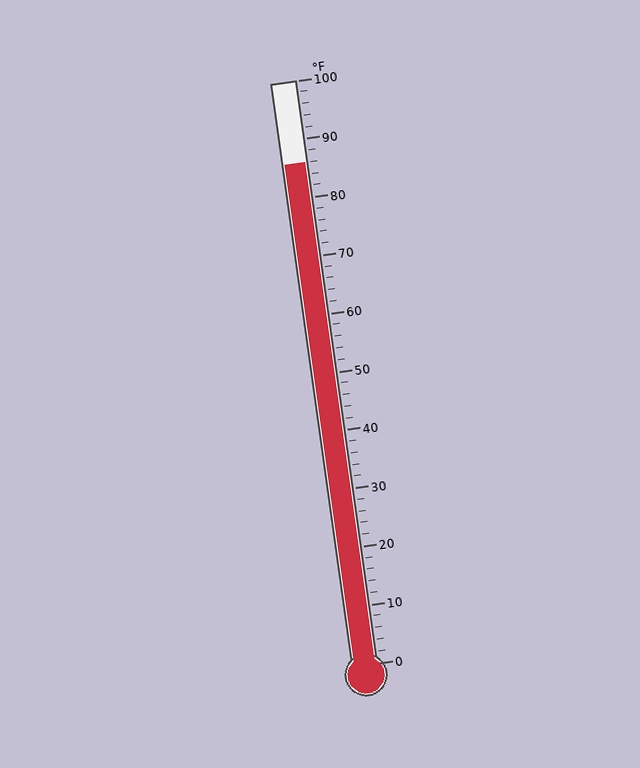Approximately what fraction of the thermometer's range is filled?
The thermometer is filled to approximately 85% of its range.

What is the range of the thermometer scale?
The thermometer scale ranges from 0°F to 100°F.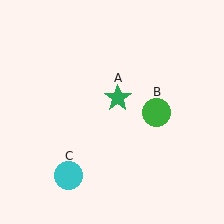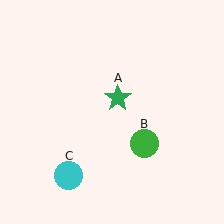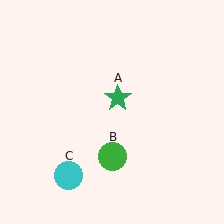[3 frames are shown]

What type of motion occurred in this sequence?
The green circle (object B) rotated clockwise around the center of the scene.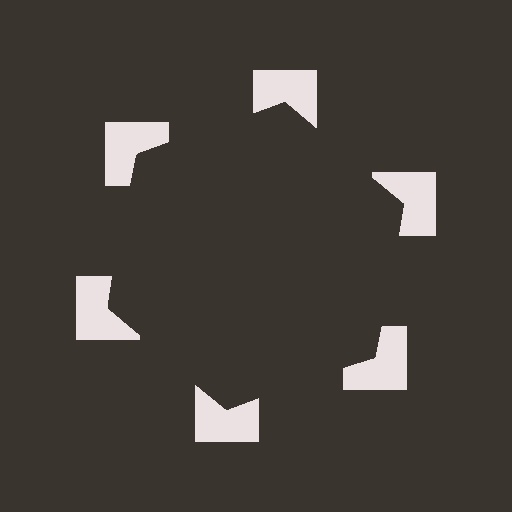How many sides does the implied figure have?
6 sides.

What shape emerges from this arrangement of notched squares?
An illusory hexagon — its edges are inferred from the aligned wedge cuts in the notched squares, not physically drawn.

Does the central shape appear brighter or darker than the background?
It typically appears slightly darker than the background, even though no actual brightness change is drawn.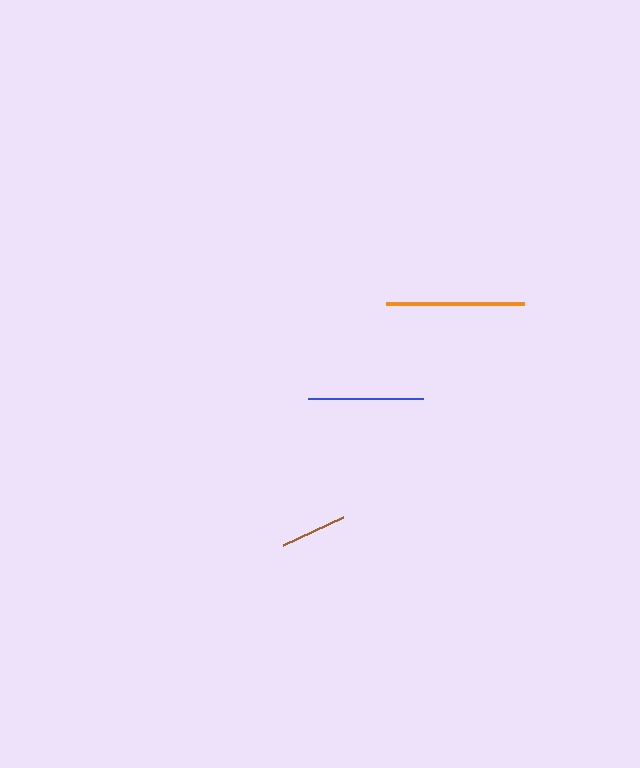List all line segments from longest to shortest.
From longest to shortest: orange, blue, brown.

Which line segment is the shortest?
The brown line is the shortest at approximately 67 pixels.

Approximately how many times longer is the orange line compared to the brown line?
The orange line is approximately 2.1 times the length of the brown line.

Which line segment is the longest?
The orange line is the longest at approximately 138 pixels.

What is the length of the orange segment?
The orange segment is approximately 138 pixels long.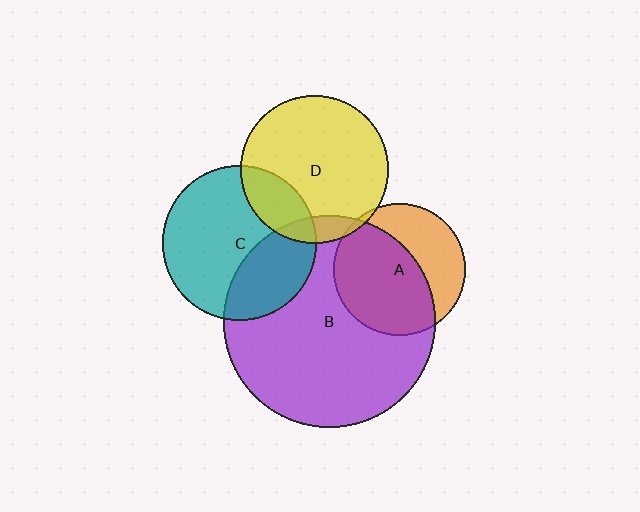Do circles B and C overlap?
Yes.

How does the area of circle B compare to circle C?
Approximately 1.9 times.